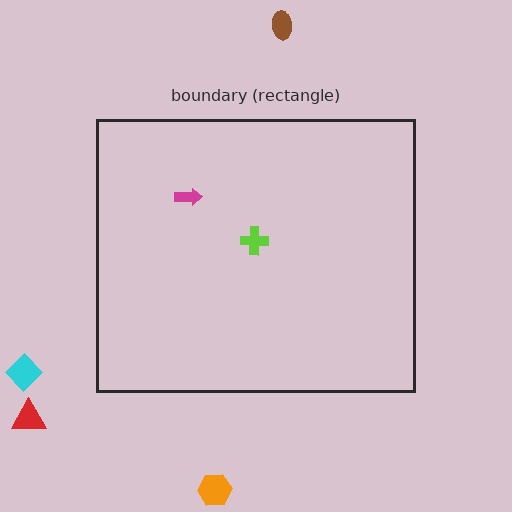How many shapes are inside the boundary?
2 inside, 4 outside.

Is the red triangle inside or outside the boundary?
Outside.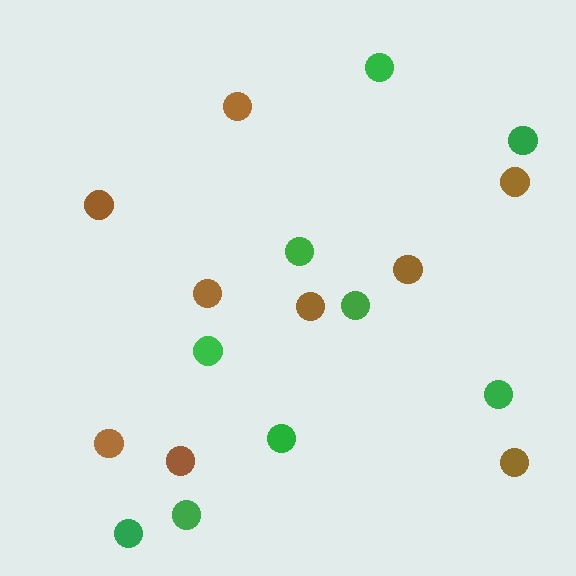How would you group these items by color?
There are 2 groups: one group of brown circles (9) and one group of green circles (9).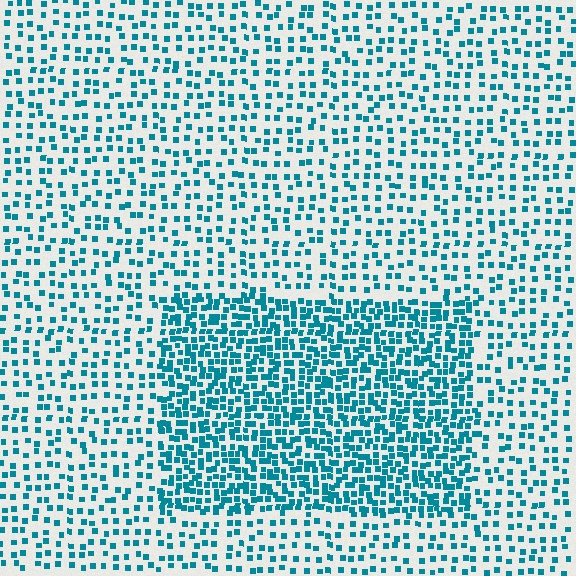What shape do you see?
I see a rectangle.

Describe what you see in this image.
The image contains small teal elements arranged at two different densities. A rectangle-shaped region is visible where the elements are more densely packed than the surrounding area.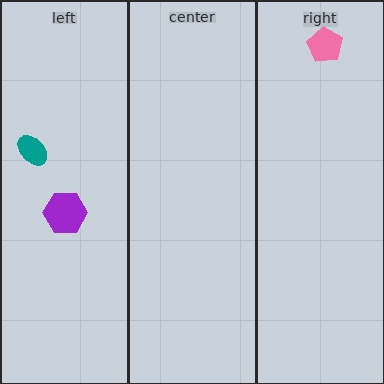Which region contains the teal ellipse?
The left region.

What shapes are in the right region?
The pink pentagon.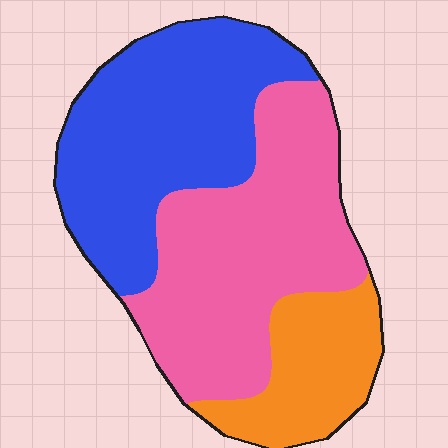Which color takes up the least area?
Orange, at roughly 20%.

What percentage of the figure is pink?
Pink covers around 45% of the figure.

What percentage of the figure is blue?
Blue takes up about two fifths (2/5) of the figure.